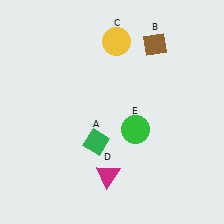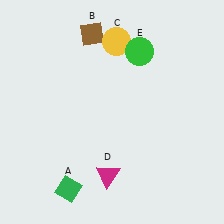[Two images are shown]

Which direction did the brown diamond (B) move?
The brown diamond (B) moved left.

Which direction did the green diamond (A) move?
The green diamond (A) moved down.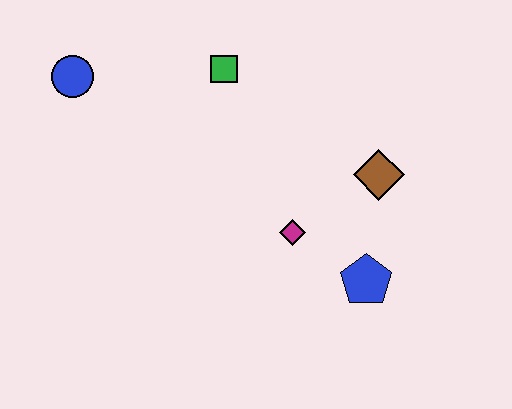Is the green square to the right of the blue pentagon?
No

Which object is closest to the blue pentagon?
The magenta diamond is closest to the blue pentagon.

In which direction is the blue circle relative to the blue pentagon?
The blue circle is to the left of the blue pentagon.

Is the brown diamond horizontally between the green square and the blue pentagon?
No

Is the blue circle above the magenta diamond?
Yes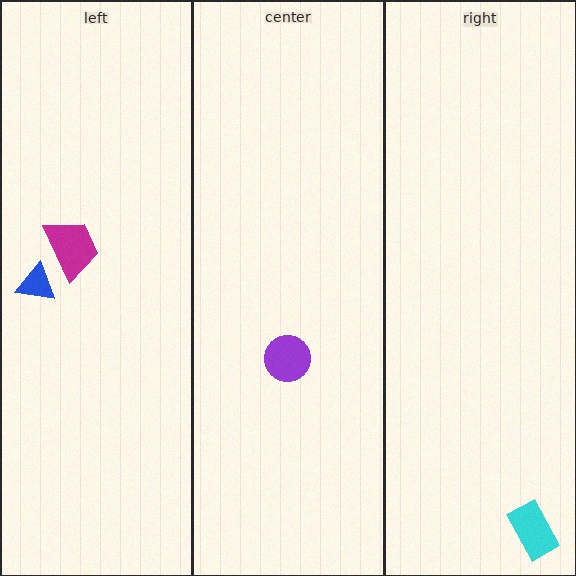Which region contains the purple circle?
The center region.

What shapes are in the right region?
The cyan rectangle.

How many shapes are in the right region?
1.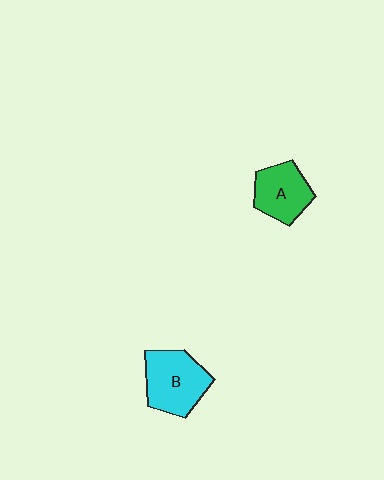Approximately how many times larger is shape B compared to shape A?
Approximately 1.3 times.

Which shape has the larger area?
Shape B (cyan).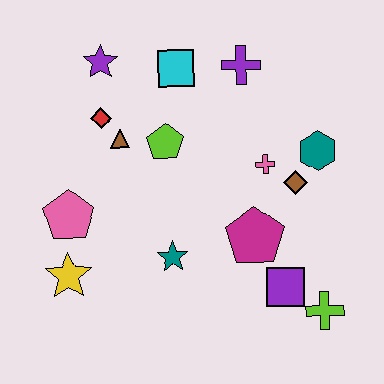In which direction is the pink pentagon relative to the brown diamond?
The pink pentagon is to the left of the brown diamond.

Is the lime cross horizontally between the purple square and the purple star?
No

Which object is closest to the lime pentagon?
The brown triangle is closest to the lime pentagon.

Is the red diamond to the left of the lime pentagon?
Yes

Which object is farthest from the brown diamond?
The yellow star is farthest from the brown diamond.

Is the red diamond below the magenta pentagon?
No